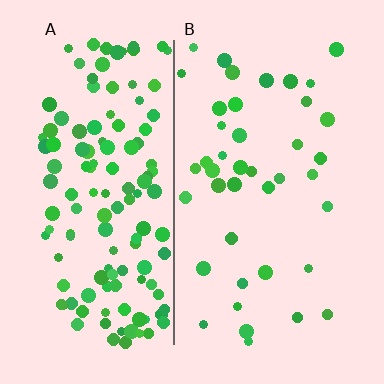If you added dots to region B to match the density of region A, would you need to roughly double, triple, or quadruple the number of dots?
Approximately triple.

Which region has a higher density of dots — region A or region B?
A (the left).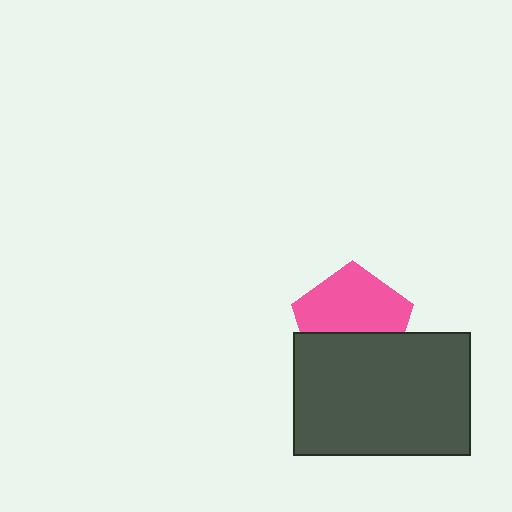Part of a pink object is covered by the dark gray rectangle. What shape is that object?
It is a pentagon.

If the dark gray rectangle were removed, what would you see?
You would see the complete pink pentagon.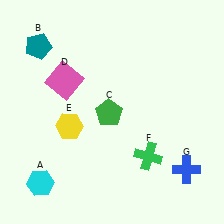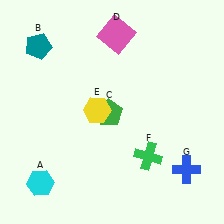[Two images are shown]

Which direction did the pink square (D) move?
The pink square (D) moved right.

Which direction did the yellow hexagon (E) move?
The yellow hexagon (E) moved right.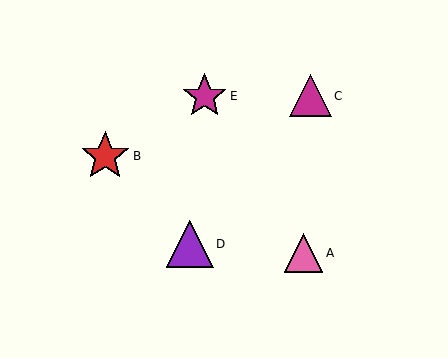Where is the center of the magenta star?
The center of the magenta star is at (205, 96).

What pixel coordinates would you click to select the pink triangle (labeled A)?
Click at (304, 253) to select the pink triangle A.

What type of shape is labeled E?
Shape E is a magenta star.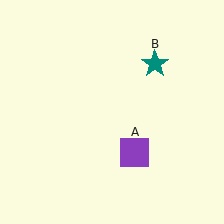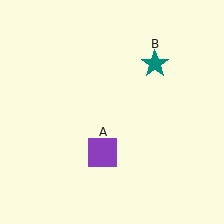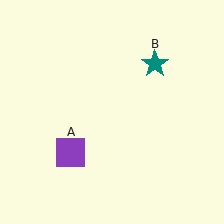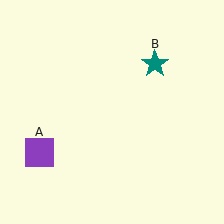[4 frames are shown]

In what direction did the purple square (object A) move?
The purple square (object A) moved left.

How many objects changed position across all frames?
1 object changed position: purple square (object A).